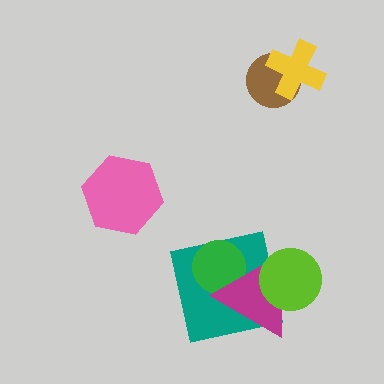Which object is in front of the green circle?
The magenta triangle is in front of the green circle.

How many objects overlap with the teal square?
3 objects overlap with the teal square.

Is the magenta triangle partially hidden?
Yes, it is partially covered by another shape.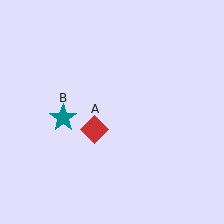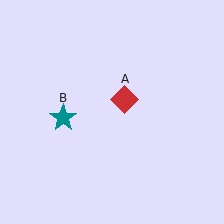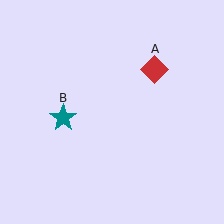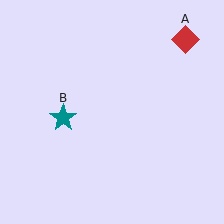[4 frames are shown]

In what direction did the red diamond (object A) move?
The red diamond (object A) moved up and to the right.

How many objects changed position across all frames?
1 object changed position: red diamond (object A).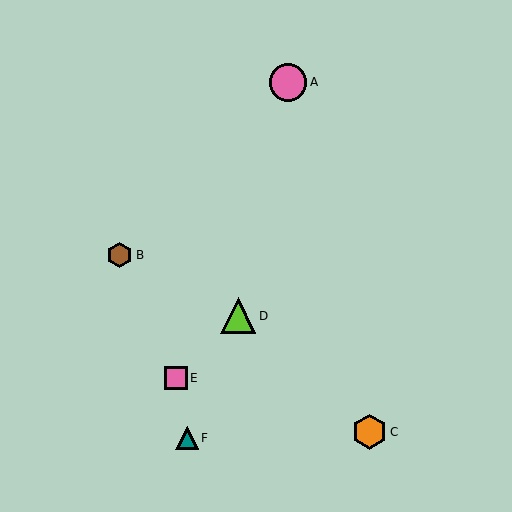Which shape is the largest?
The pink circle (labeled A) is the largest.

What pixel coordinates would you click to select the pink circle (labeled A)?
Click at (288, 82) to select the pink circle A.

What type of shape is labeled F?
Shape F is a teal triangle.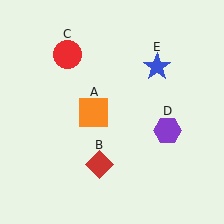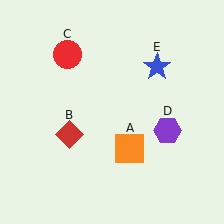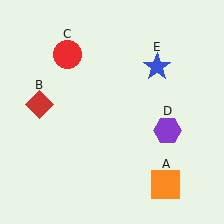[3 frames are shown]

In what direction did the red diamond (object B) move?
The red diamond (object B) moved up and to the left.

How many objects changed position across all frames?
2 objects changed position: orange square (object A), red diamond (object B).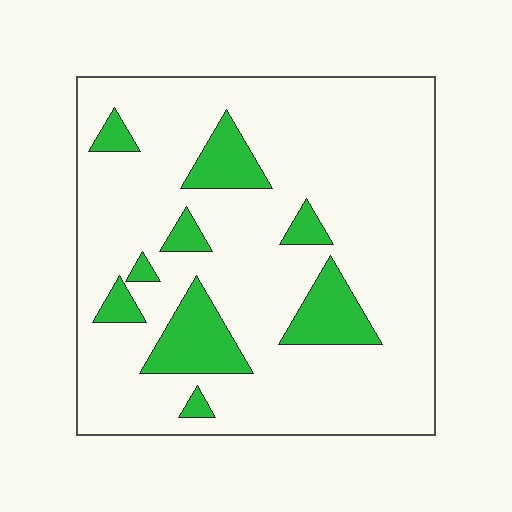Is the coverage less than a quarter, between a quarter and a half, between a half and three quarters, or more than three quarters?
Less than a quarter.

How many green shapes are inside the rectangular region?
9.